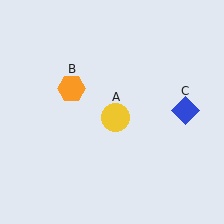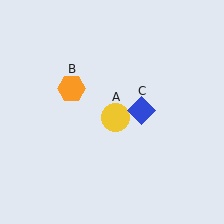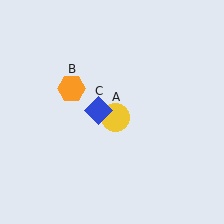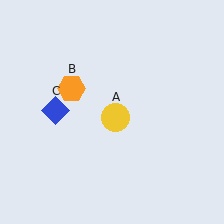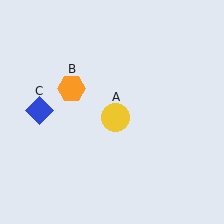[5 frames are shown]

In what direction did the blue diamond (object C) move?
The blue diamond (object C) moved left.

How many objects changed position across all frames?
1 object changed position: blue diamond (object C).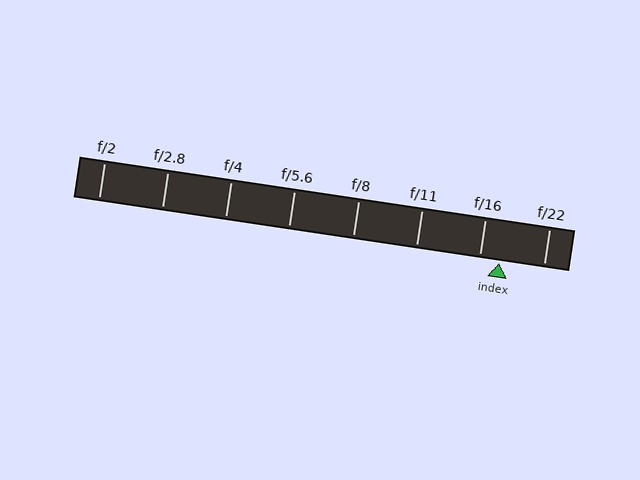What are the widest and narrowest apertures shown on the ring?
The widest aperture shown is f/2 and the narrowest is f/22.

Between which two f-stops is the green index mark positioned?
The index mark is between f/16 and f/22.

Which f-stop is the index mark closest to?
The index mark is closest to f/16.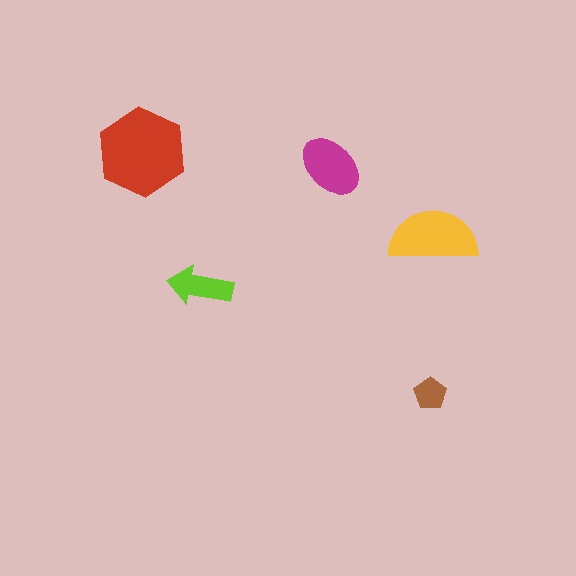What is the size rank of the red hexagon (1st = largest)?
1st.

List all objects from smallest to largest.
The brown pentagon, the lime arrow, the magenta ellipse, the yellow semicircle, the red hexagon.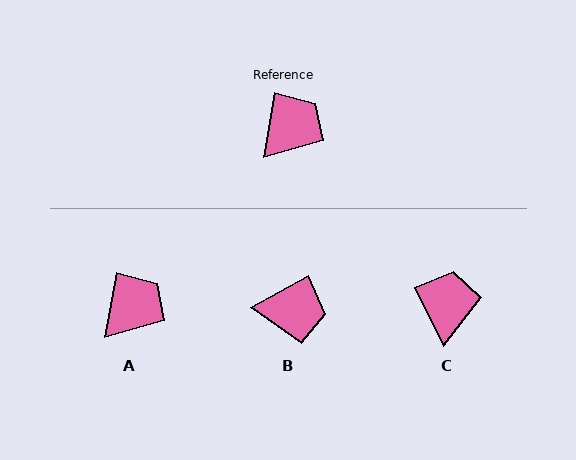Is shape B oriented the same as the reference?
No, it is off by about 51 degrees.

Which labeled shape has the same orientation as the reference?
A.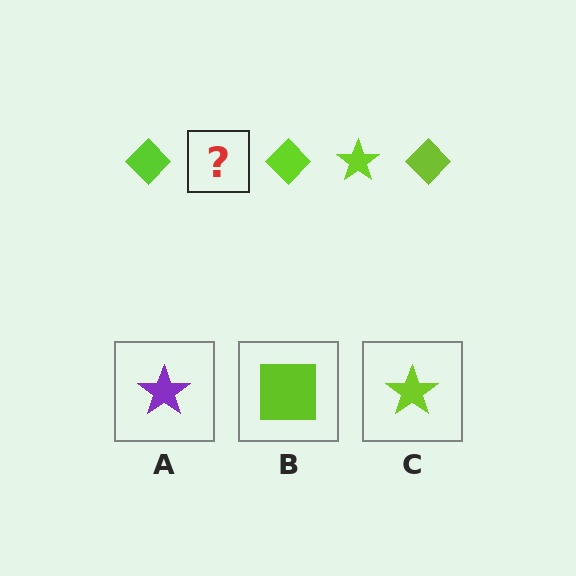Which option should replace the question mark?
Option C.